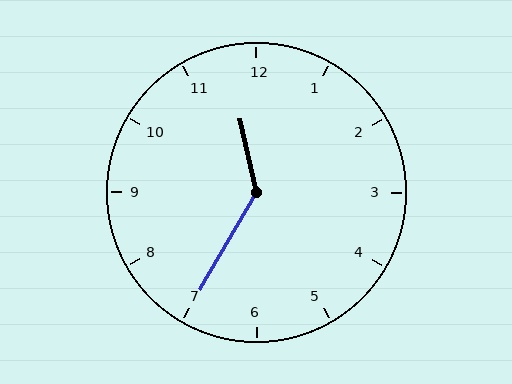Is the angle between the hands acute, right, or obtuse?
It is obtuse.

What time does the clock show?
11:35.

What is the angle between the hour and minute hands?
Approximately 138 degrees.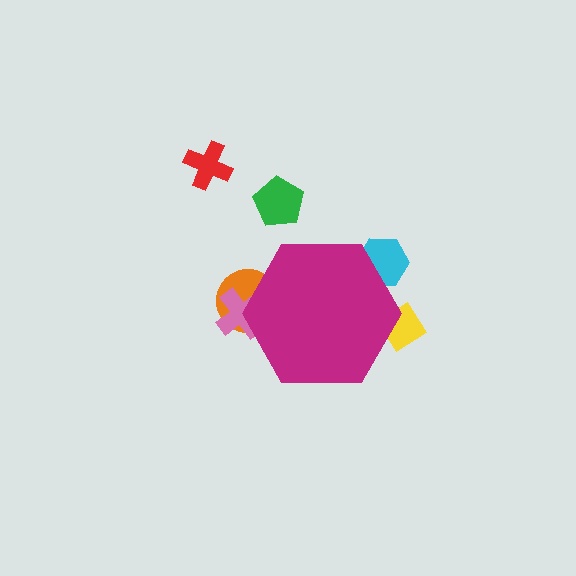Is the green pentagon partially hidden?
No, the green pentagon is fully visible.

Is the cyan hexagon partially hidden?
Yes, the cyan hexagon is partially hidden behind the magenta hexagon.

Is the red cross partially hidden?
No, the red cross is fully visible.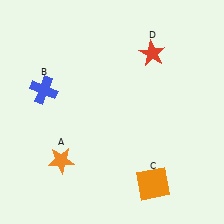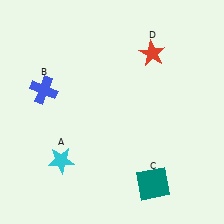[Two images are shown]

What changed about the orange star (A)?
In Image 1, A is orange. In Image 2, it changed to cyan.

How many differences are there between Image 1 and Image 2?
There are 2 differences between the two images.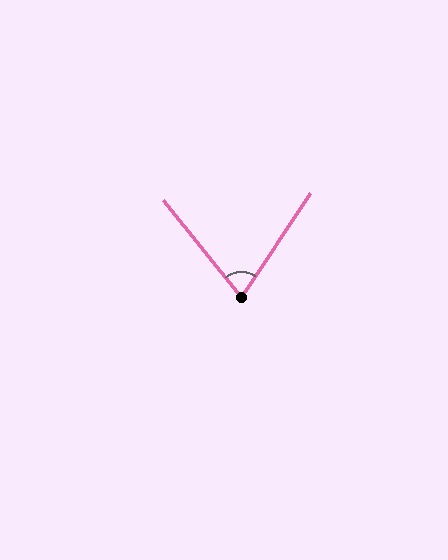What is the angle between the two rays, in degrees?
Approximately 72 degrees.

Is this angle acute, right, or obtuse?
It is acute.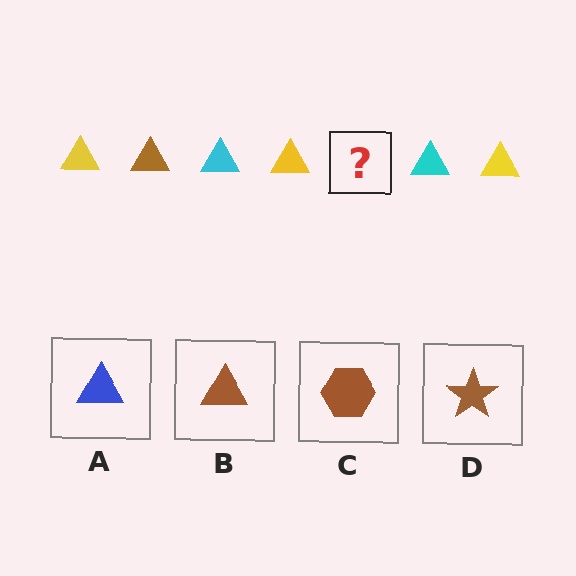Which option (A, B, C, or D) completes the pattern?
B.